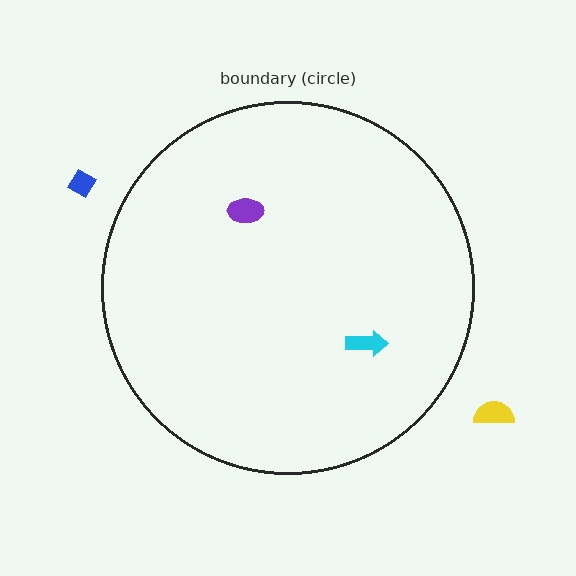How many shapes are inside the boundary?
2 inside, 2 outside.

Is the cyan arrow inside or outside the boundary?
Inside.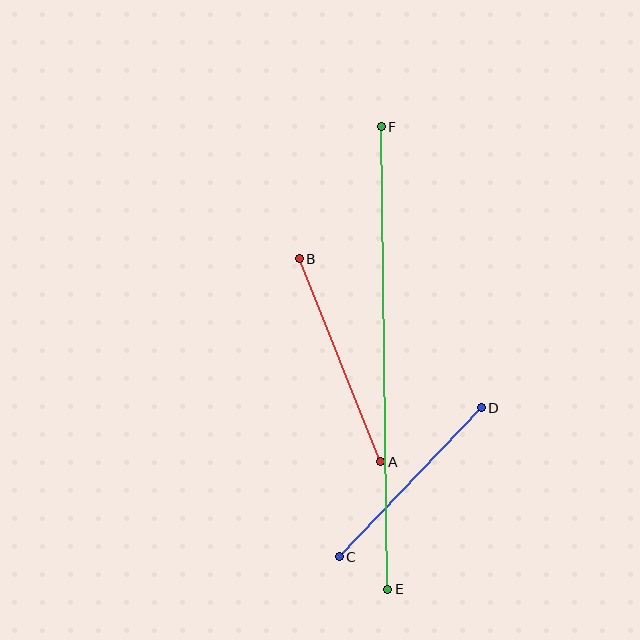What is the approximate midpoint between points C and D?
The midpoint is at approximately (410, 482) pixels.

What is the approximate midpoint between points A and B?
The midpoint is at approximately (340, 360) pixels.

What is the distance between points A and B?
The distance is approximately 219 pixels.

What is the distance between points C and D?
The distance is approximately 206 pixels.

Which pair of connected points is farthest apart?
Points E and F are farthest apart.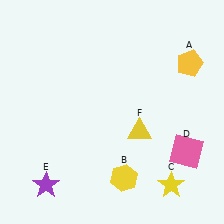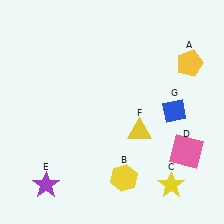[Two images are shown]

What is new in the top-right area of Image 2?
A blue diamond (G) was added in the top-right area of Image 2.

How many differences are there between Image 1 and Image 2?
There is 1 difference between the two images.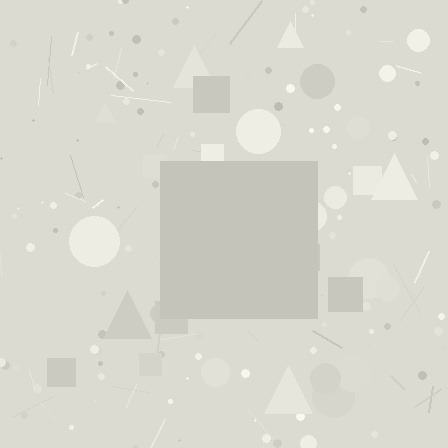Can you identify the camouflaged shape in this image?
The camouflaged shape is a square.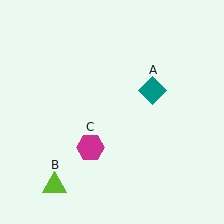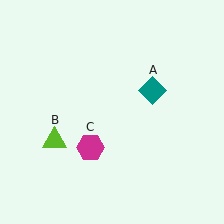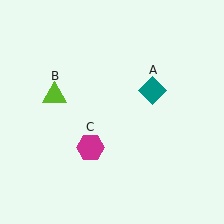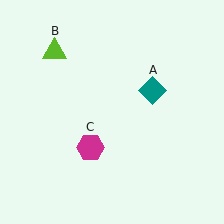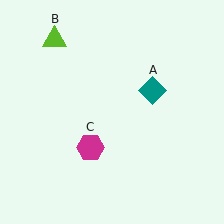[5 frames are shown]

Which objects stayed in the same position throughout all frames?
Teal diamond (object A) and magenta hexagon (object C) remained stationary.